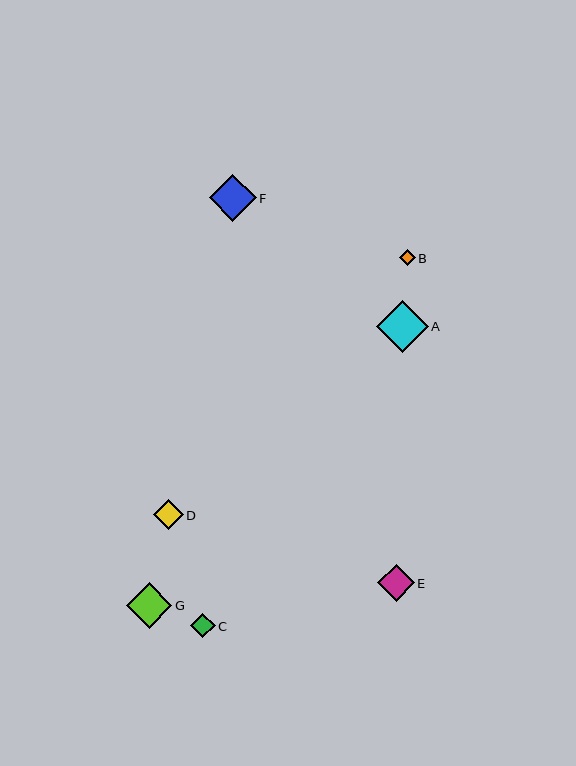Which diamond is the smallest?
Diamond B is the smallest with a size of approximately 16 pixels.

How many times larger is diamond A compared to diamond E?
Diamond A is approximately 1.4 times the size of diamond E.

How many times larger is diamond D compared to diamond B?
Diamond D is approximately 1.9 times the size of diamond B.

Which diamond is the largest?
Diamond A is the largest with a size of approximately 52 pixels.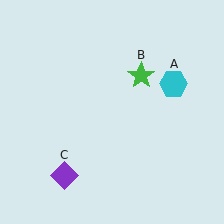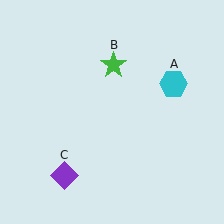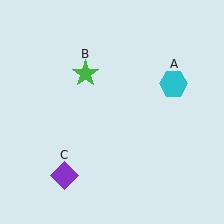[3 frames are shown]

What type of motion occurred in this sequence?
The green star (object B) rotated counterclockwise around the center of the scene.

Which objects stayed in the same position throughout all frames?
Cyan hexagon (object A) and purple diamond (object C) remained stationary.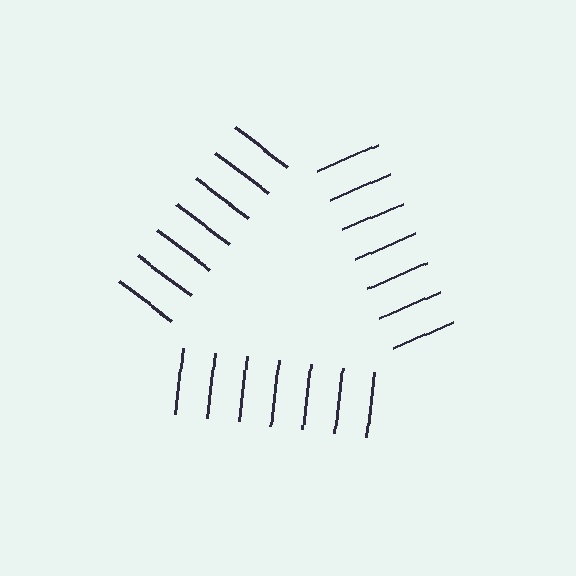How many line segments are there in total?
21 — 7 along each of the 3 edges.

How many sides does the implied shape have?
3 sides — the line-ends trace a triangle.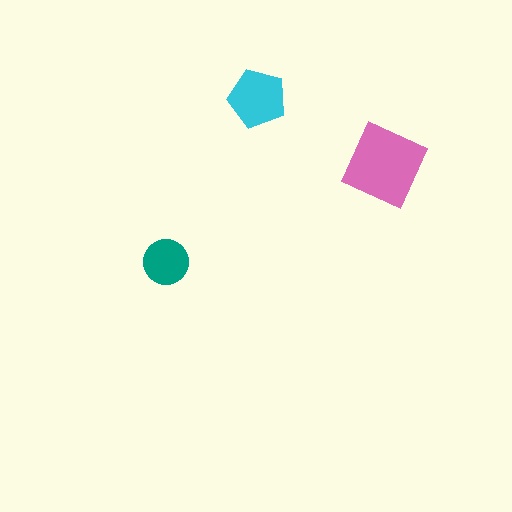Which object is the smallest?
The teal circle.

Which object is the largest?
The pink diamond.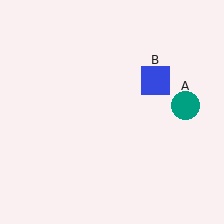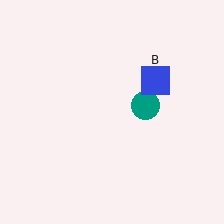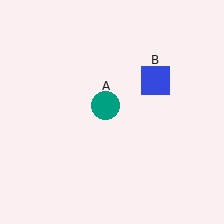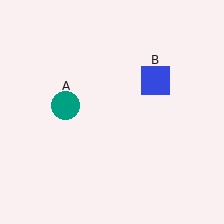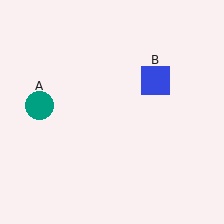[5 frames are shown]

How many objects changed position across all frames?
1 object changed position: teal circle (object A).